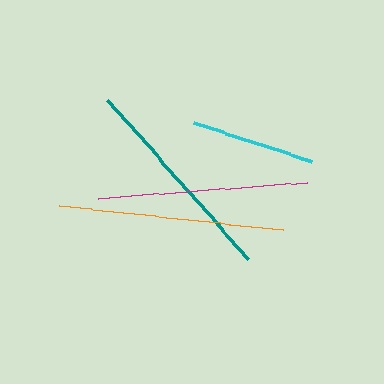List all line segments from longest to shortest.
From longest to shortest: orange, teal, magenta, cyan.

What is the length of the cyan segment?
The cyan segment is approximately 125 pixels long.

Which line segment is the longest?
The orange line is the longest at approximately 226 pixels.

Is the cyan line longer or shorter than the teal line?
The teal line is longer than the cyan line.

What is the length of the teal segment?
The teal segment is approximately 213 pixels long.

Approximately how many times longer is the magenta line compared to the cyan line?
The magenta line is approximately 1.7 times the length of the cyan line.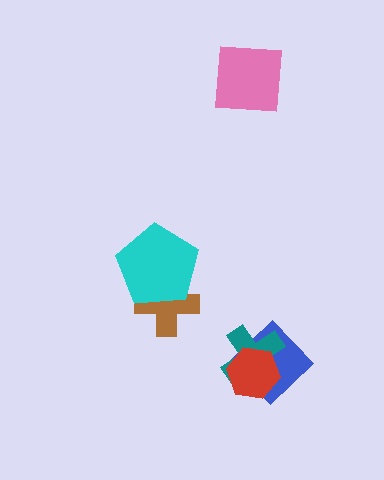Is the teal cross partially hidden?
Yes, it is partially covered by another shape.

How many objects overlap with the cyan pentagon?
1 object overlaps with the cyan pentagon.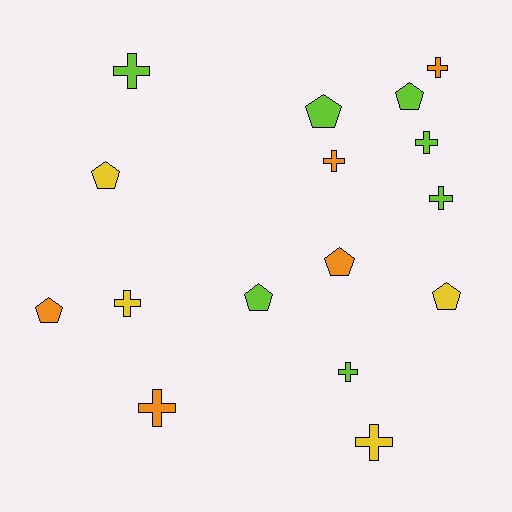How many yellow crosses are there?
There are 2 yellow crosses.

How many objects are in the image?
There are 16 objects.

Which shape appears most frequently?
Cross, with 9 objects.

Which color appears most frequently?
Lime, with 7 objects.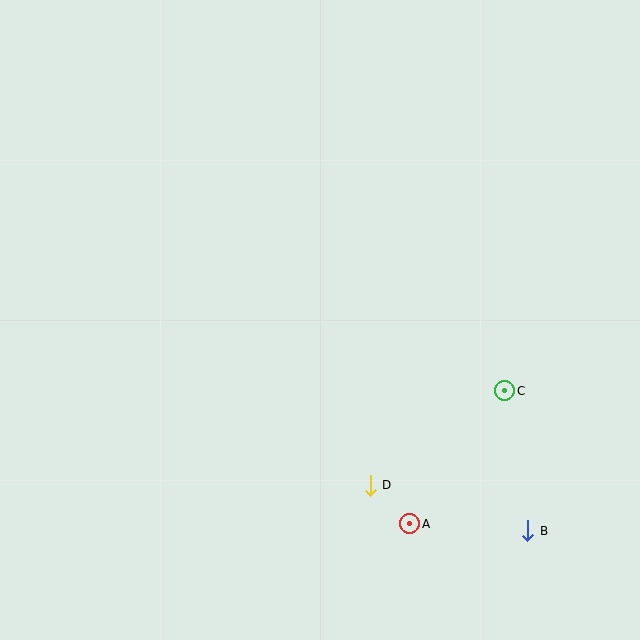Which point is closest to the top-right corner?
Point C is closest to the top-right corner.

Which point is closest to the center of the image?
Point D at (370, 485) is closest to the center.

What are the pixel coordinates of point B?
Point B is at (528, 531).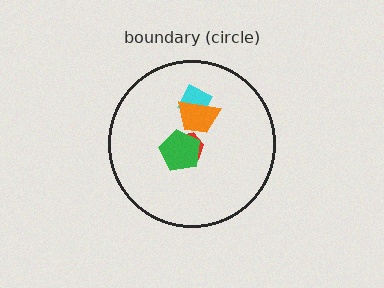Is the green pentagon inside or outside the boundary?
Inside.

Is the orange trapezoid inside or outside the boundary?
Inside.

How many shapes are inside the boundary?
4 inside, 0 outside.